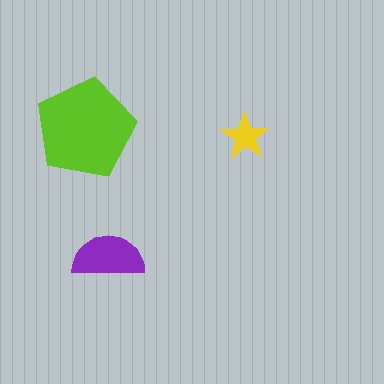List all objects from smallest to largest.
The yellow star, the purple semicircle, the lime pentagon.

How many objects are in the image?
There are 3 objects in the image.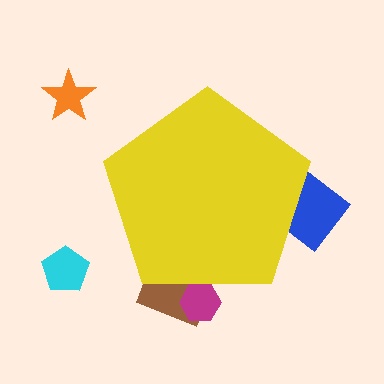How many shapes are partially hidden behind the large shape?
3 shapes are partially hidden.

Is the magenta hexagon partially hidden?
Yes, the magenta hexagon is partially hidden behind the yellow pentagon.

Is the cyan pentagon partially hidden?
No, the cyan pentagon is fully visible.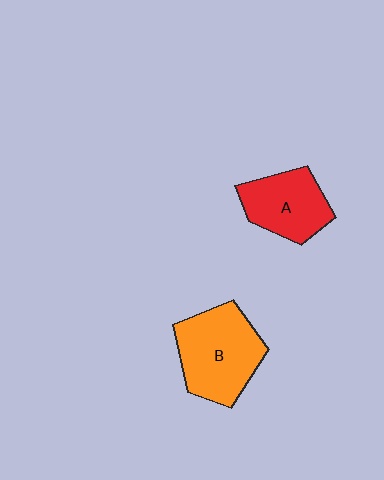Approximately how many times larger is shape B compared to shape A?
Approximately 1.4 times.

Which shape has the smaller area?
Shape A (red).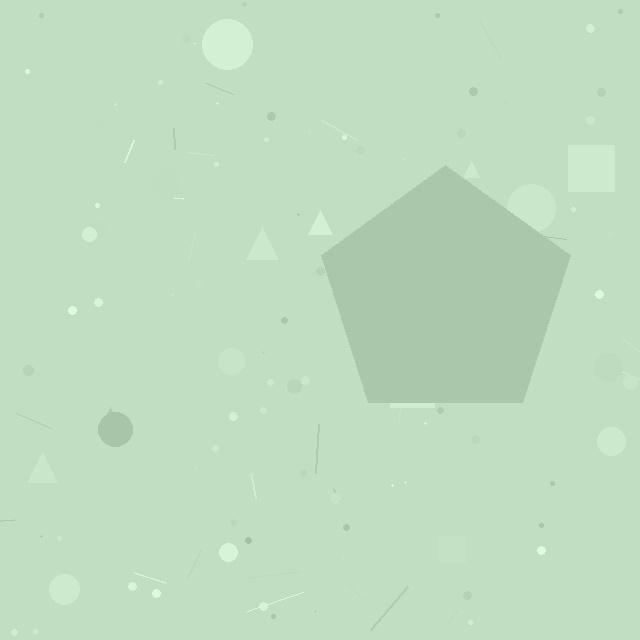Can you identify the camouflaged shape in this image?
The camouflaged shape is a pentagon.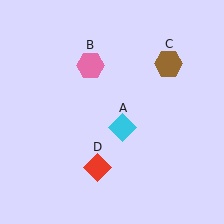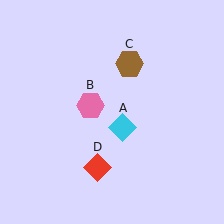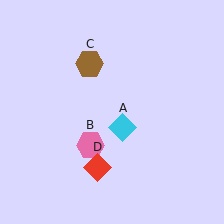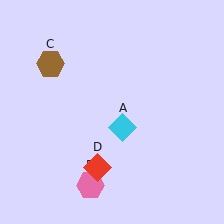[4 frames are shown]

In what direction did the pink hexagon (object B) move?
The pink hexagon (object B) moved down.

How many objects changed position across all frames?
2 objects changed position: pink hexagon (object B), brown hexagon (object C).